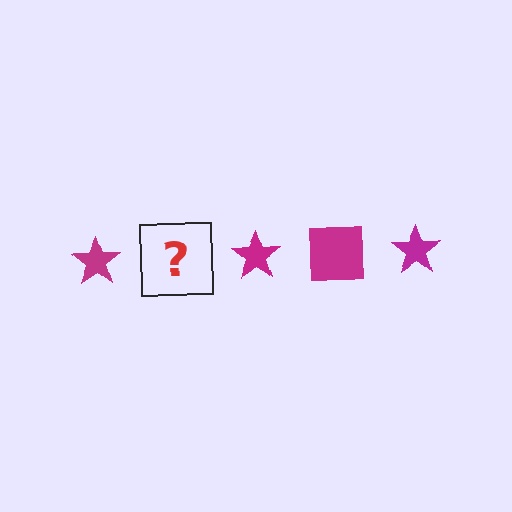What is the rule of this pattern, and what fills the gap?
The rule is that the pattern cycles through star, square shapes in magenta. The gap should be filled with a magenta square.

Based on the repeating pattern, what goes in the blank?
The blank should be a magenta square.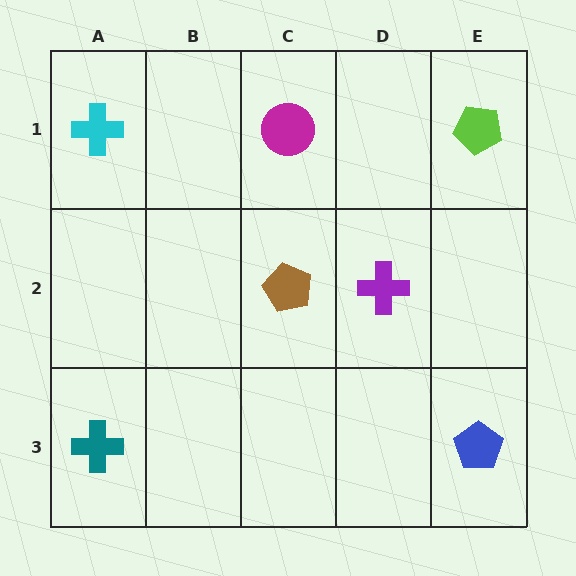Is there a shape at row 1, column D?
No, that cell is empty.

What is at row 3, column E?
A blue pentagon.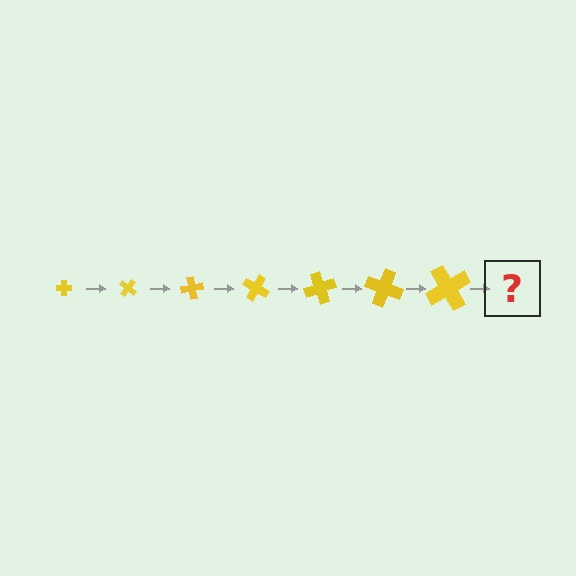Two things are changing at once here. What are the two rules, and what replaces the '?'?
The two rules are that the cross grows larger each step and it rotates 40 degrees each step. The '?' should be a cross, larger than the previous one and rotated 280 degrees from the start.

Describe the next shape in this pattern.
It should be a cross, larger than the previous one and rotated 280 degrees from the start.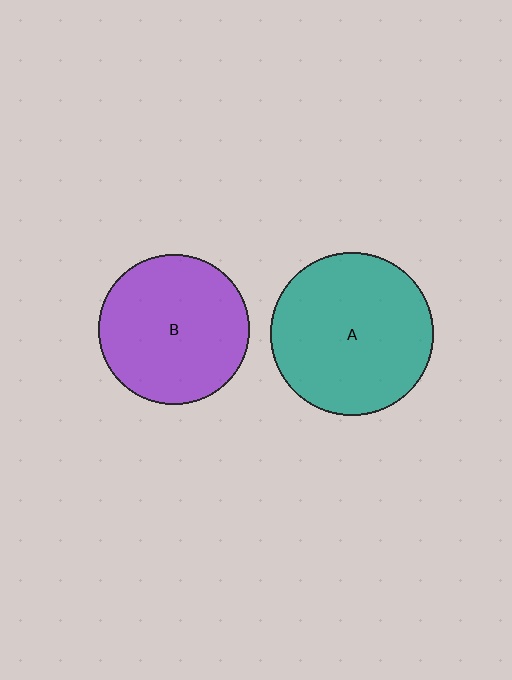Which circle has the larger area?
Circle A (teal).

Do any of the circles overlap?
No, none of the circles overlap.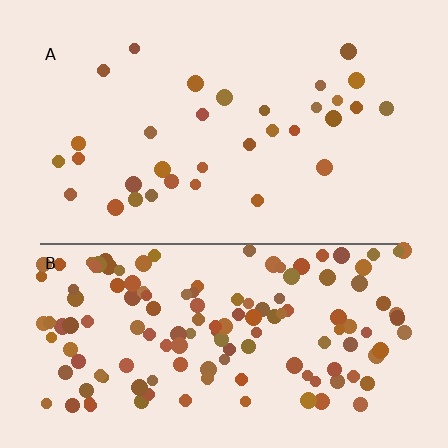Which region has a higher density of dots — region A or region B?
B (the bottom).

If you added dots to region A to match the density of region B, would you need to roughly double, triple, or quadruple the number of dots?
Approximately quadruple.